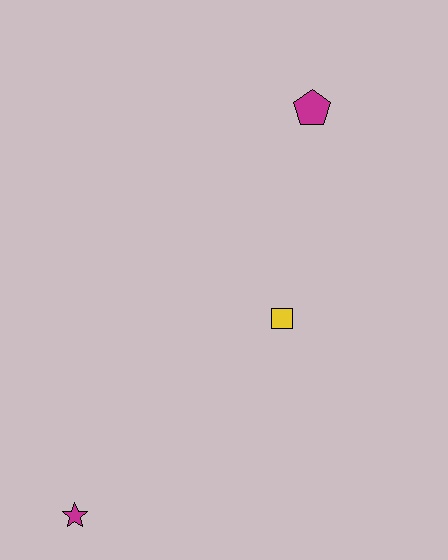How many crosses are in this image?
There are no crosses.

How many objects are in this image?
There are 3 objects.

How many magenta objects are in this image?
There are 2 magenta objects.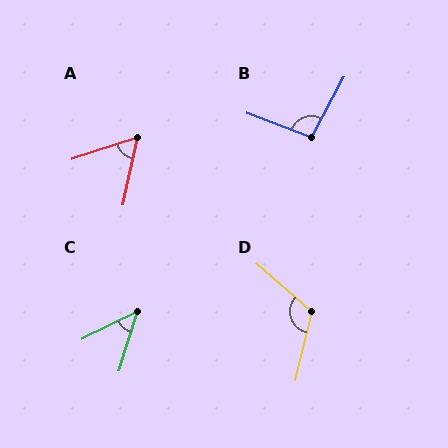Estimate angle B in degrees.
Approximately 98 degrees.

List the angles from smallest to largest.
C (47°), A (59°), B (98°), D (117°).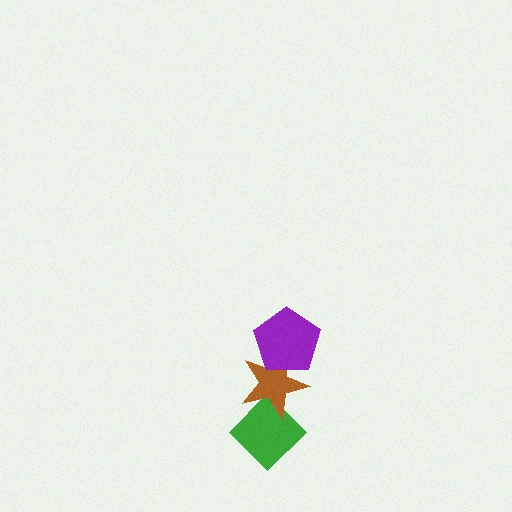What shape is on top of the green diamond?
The brown star is on top of the green diamond.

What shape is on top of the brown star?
The purple pentagon is on top of the brown star.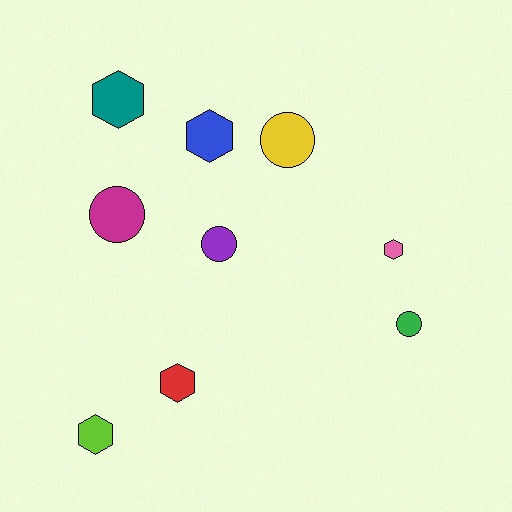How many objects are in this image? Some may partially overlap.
There are 9 objects.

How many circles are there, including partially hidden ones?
There are 4 circles.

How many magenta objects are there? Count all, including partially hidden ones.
There is 1 magenta object.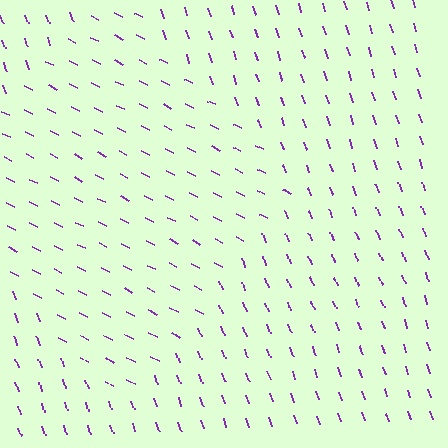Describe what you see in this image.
The image is filled with small purple line segments. A diamond region in the image has lines oriented differently from the surrounding lines, creating a visible texture boundary.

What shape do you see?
I see a diamond.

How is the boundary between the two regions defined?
The boundary is defined purely by a change in line orientation (approximately 45 degrees difference). All lines are the same color and thickness.